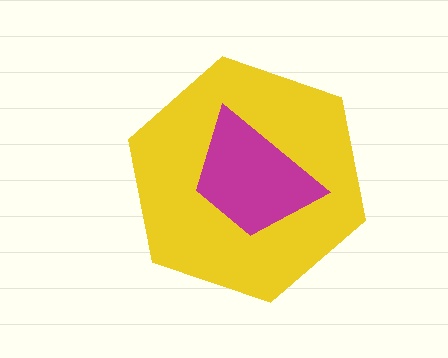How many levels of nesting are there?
2.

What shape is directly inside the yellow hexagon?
The magenta trapezoid.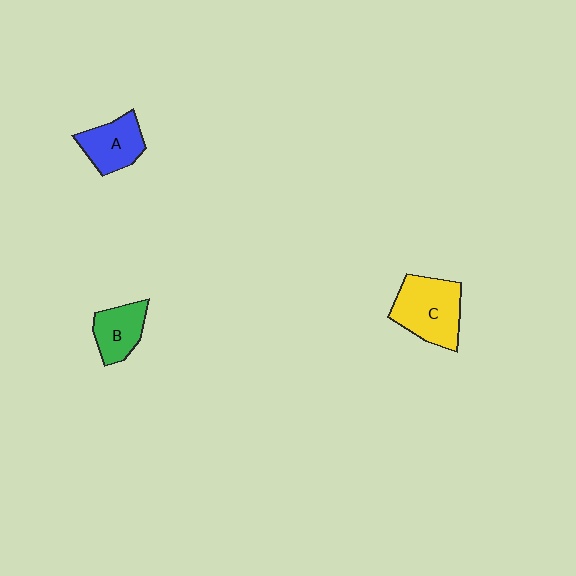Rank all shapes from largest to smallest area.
From largest to smallest: C (yellow), A (blue), B (green).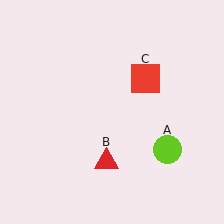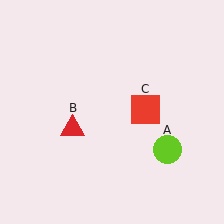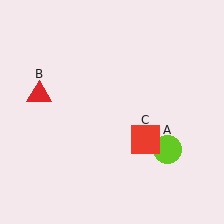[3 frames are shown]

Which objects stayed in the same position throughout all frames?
Lime circle (object A) remained stationary.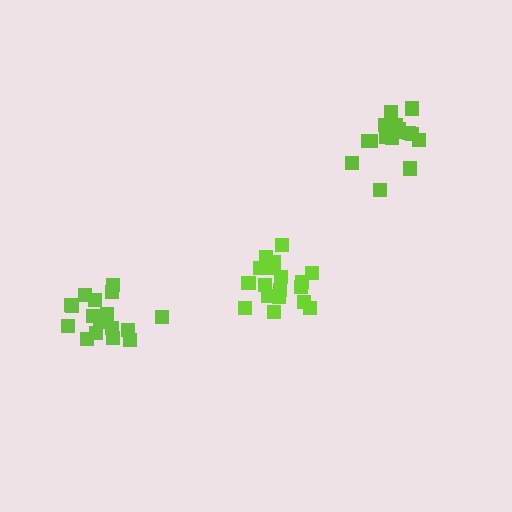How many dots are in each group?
Group 1: 16 dots, Group 2: 18 dots, Group 3: 17 dots (51 total).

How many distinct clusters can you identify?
There are 3 distinct clusters.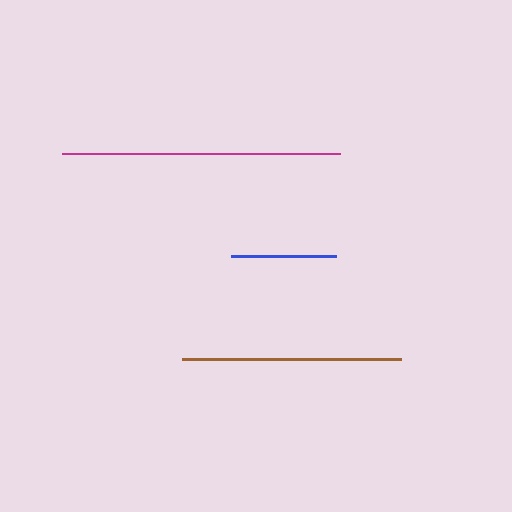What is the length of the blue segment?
The blue segment is approximately 104 pixels long.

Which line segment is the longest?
The magenta line is the longest at approximately 278 pixels.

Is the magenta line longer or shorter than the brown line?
The magenta line is longer than the brown line.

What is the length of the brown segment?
The brown segment is approximately 219 pixels long.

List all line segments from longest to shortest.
From longest to shortest: magenta, brown, blue.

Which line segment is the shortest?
The blue line is the shortest at approximately 104 pixels.